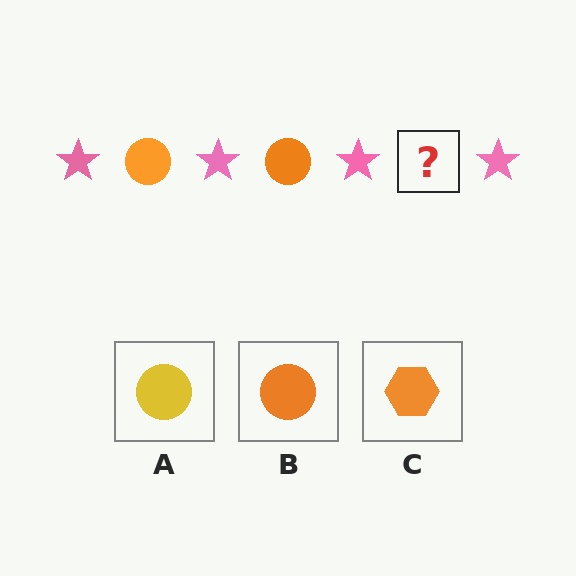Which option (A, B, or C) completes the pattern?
B.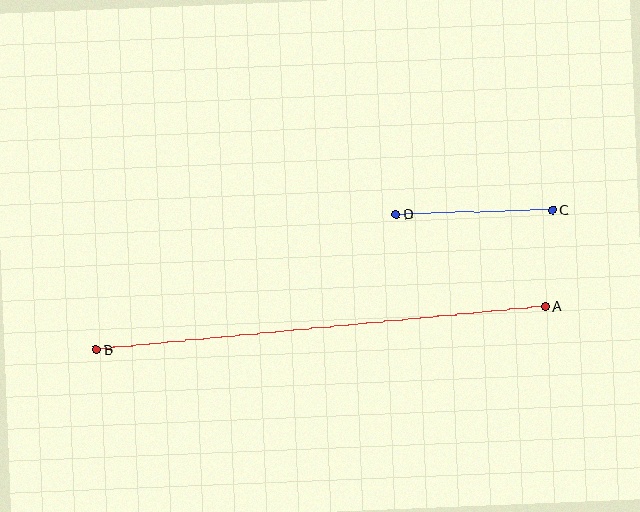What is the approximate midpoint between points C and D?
The midpoint is at approximately (474, 213) pixels.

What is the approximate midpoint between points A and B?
The midpoint is at approximately (321, 328) pixels.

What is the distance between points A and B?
The distance is approximately 451 pixels.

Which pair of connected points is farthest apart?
Points A and B are farthest apart.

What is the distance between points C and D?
The distance is approximately 156 pixels.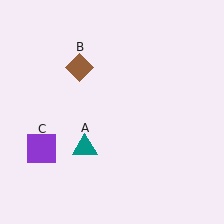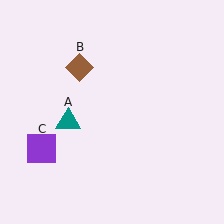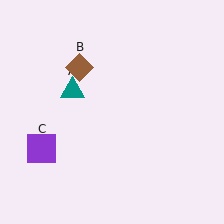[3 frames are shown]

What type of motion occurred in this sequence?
The teal triangle (object A) rotated clockwise around the center of the scene.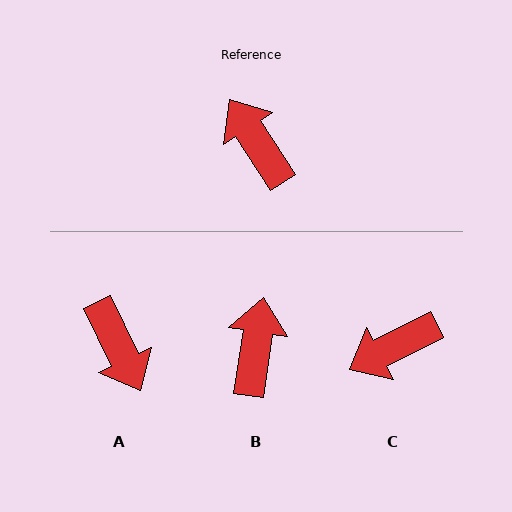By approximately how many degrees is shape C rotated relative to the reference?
Approximately 84 degrees counter-clockwise.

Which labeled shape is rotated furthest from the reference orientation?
A, about 173 degrees away.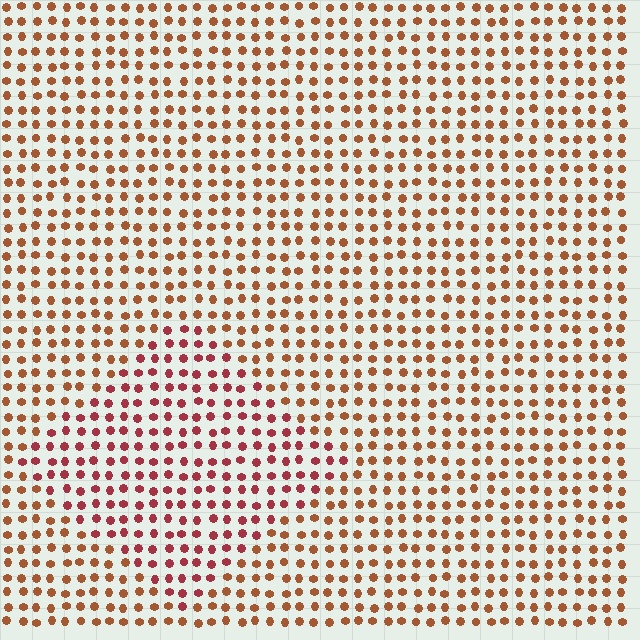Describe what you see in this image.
The image is filled with small brown elements in a uniform arrangement. A diamond-shaped region is visible where the elements are tinted to a slightly different hue, forming a subtle color boundary.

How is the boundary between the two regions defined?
The boundary is defined purely by a slight shift in hue (about 29 degrees). Spacing, size, and orientation are identical on both sides.